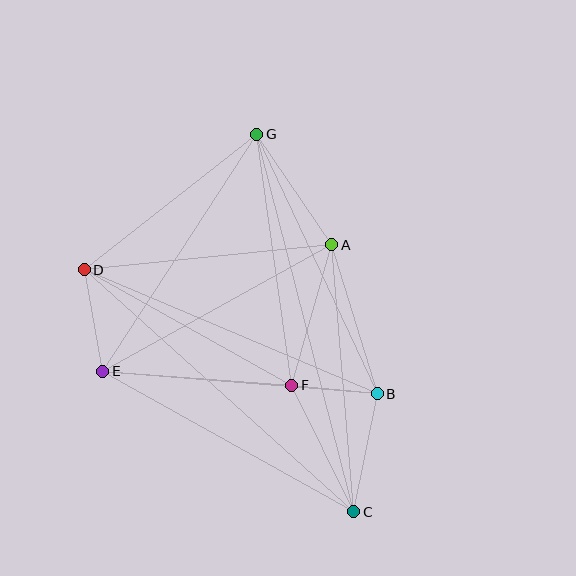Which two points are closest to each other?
Points B and F are closest to each other.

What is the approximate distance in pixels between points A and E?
The distance between A and E is approximately 262 pixels.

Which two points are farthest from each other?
Points C and G are farthest from each other.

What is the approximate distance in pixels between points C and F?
The distance between C and F is approximately 141 pixels.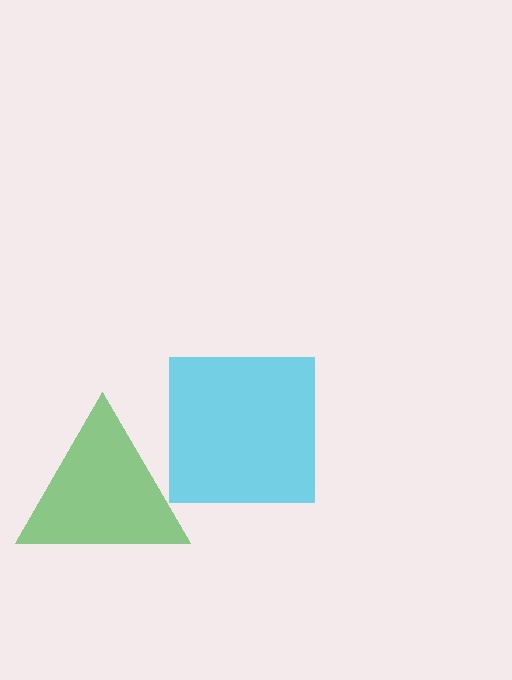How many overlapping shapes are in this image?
There are 2 overlapping shapes in the image.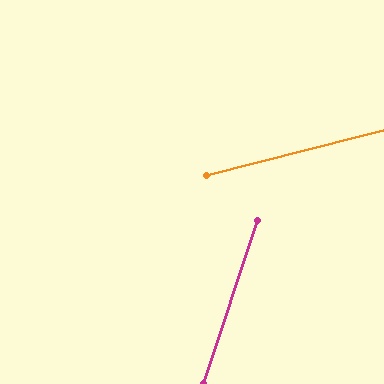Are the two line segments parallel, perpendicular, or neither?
Neither parallel nor perpendicular — they differ by about 57°.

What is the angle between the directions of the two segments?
Approximately 57 degrees.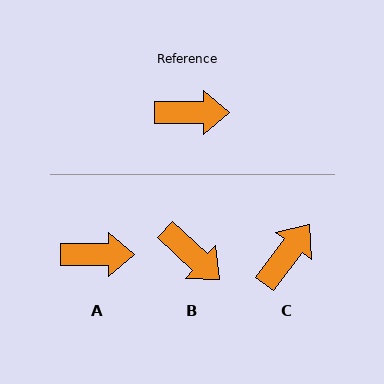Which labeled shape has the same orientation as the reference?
A.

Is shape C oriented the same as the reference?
No, it is off by about 53 degrees.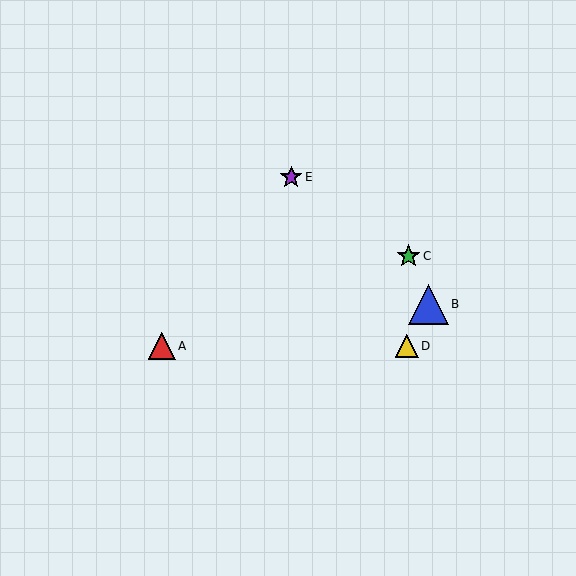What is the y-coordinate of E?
Object E is at y≈177.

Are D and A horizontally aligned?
Yes, both are at y≈346.